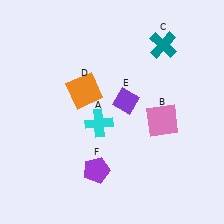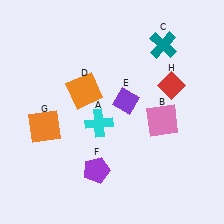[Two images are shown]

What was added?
An orange square (G), a red diamond (H) were added in Image 2.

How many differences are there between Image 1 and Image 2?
There are 2 differences between the two images.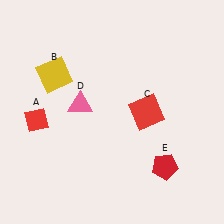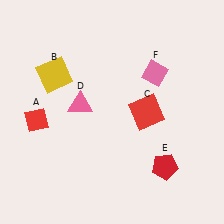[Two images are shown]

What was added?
A pink diamond (F) was added in Image 2.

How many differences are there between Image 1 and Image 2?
There is 1 difference between the two images.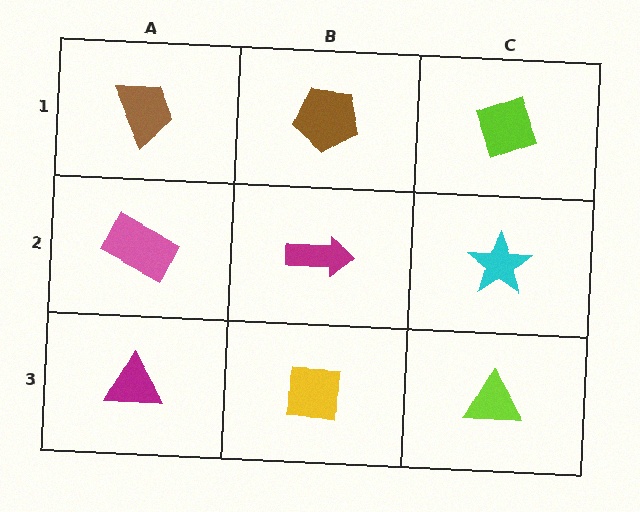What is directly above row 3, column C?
A cyan star.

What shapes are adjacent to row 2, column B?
A brown pentagon (row 1, column B), a yellow square (row 3, column B), a pink rectangle (row 2, column A), a cyan star (row 2, column C).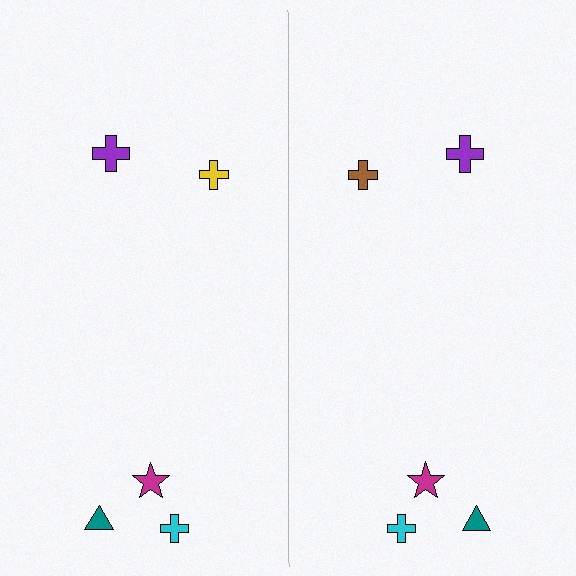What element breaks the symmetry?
The brown cross on the right side breaks the symmetry — its mirror counterpart is yellow.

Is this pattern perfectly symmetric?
No, the pattern is not perfectly symmetric. The brown cross on the right side breaks the symmetry — its mirror counterpart is yellow.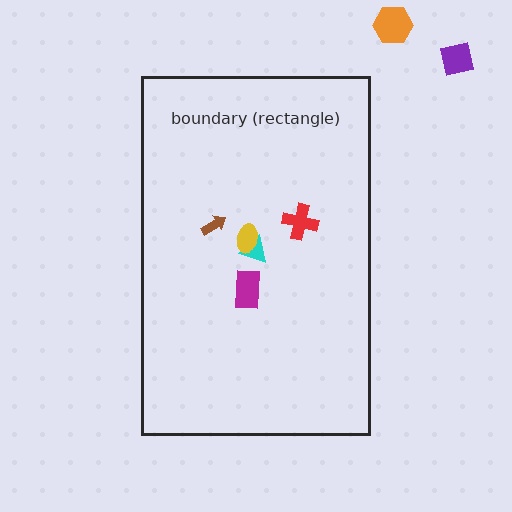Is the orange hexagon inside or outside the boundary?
Outside.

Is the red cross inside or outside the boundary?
Inside.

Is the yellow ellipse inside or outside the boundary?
Inside.